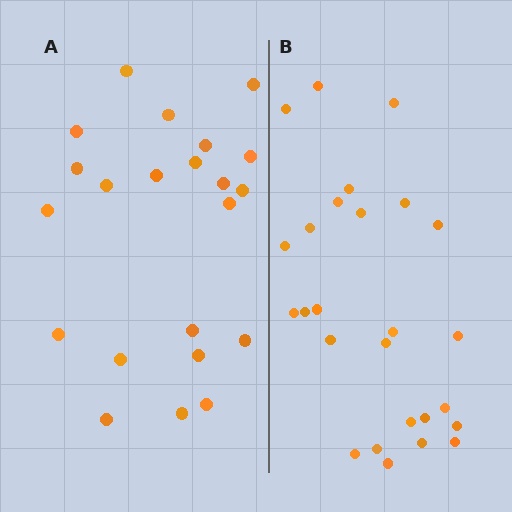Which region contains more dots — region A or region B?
Region B (the right region) has more dots.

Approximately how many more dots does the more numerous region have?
Region B has about 4 more dots than region A.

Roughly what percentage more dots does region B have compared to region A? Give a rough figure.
About 20% more.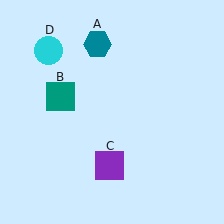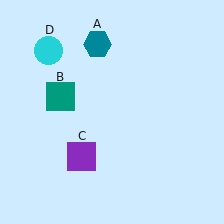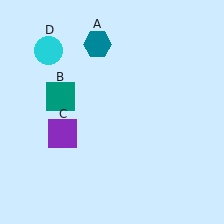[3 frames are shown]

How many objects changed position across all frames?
1 object changed position: purple square (object C).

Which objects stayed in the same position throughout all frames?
Teal hexagon (object A) and teal square (object B) and cyan circle (object D) remained stationary.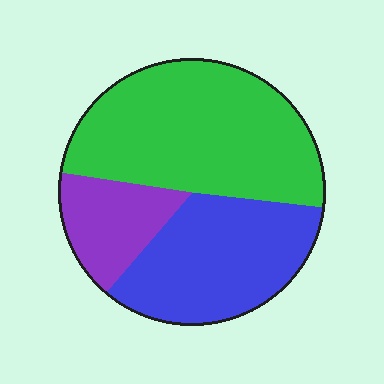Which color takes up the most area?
Green, at roughly 50%.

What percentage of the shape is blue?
Blue takes up between a quarter and a half of the shape.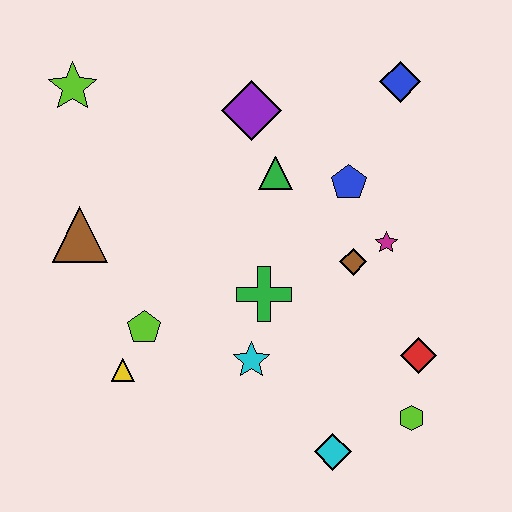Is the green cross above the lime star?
No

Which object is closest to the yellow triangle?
The lime pentagon is closest to the yellow triangle.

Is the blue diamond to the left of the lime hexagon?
Yes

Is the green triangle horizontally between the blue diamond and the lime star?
Yes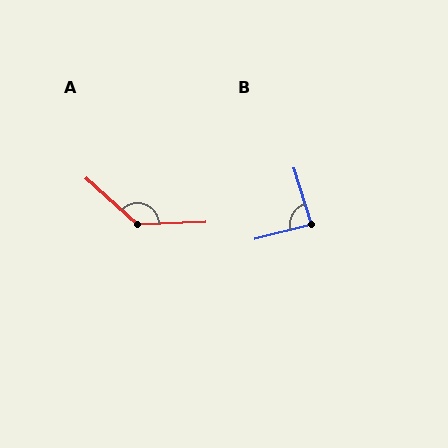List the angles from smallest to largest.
B (87°), A (136°).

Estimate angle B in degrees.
Approximately 87 degrees.